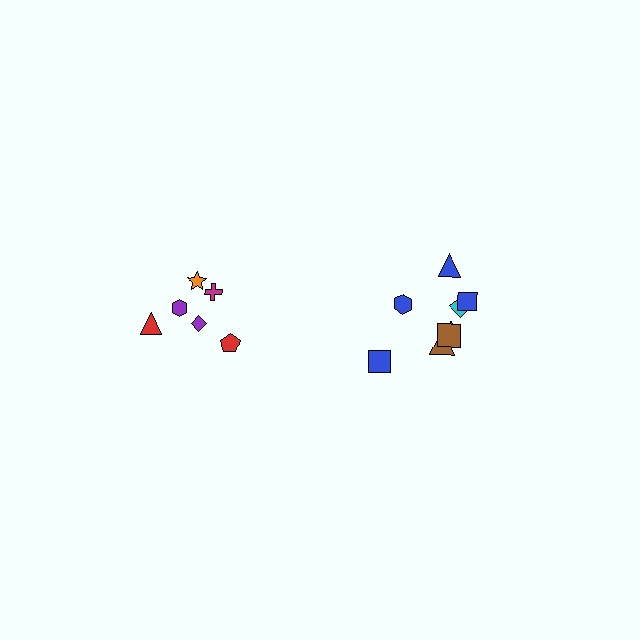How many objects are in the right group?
There are 8 objects.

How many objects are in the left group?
There are 6 objects.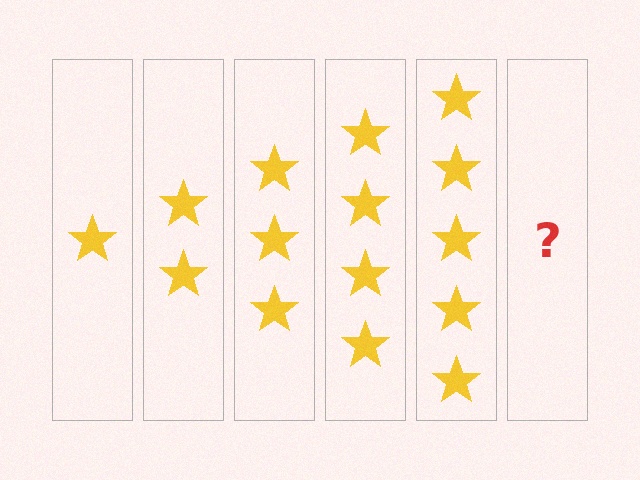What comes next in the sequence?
The next element should be 6 stars.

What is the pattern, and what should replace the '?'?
The pattern is that each step adds one more star. The '?' should be 6 stars.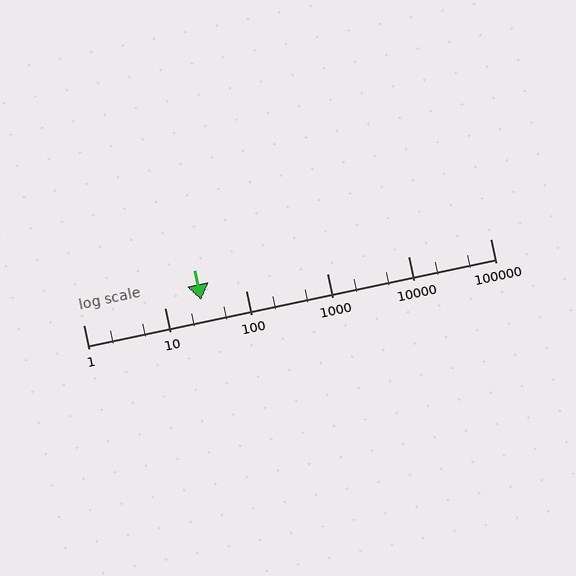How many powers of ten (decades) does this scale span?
The scale spans 5 decades, from 1 to 100000.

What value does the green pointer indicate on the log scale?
The pointer indicates approximately 28.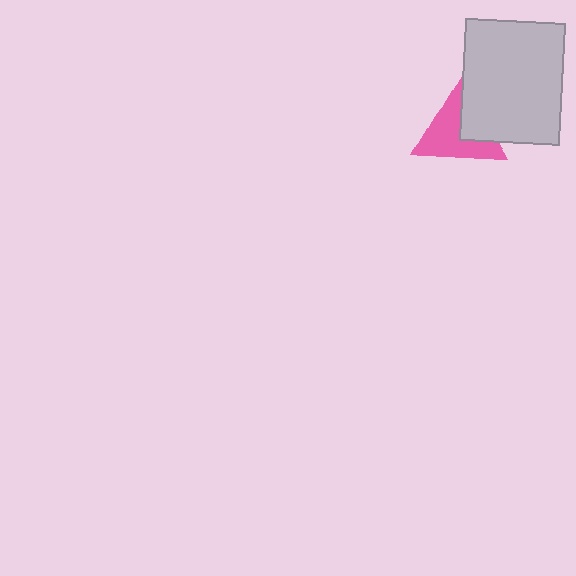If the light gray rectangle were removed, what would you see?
You would see the complete pink triangle.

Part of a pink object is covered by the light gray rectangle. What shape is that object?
It is a triangle.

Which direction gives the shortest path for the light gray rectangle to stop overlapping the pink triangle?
Moving right gives the shortest separation.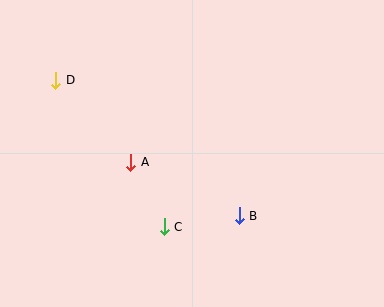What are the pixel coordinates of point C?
Point C is at (164, 227).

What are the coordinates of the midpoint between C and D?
The midpoint between C and D is at (110, 153).